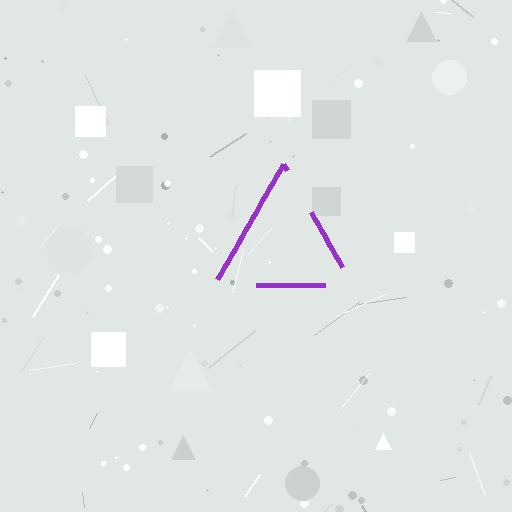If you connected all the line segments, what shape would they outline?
They would outline a triangle.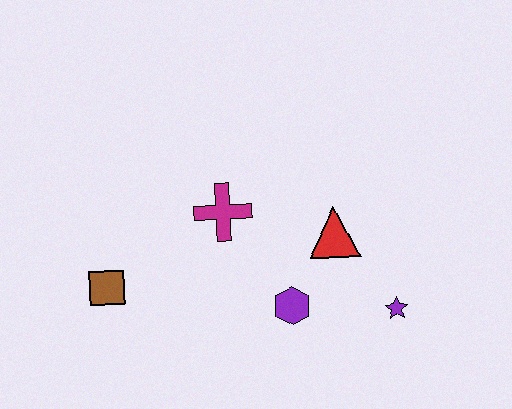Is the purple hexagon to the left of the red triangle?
Yes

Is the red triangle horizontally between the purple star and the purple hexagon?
Yes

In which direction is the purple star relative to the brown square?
The purple star is to the right of the brown square.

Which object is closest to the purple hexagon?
The red triangle is closest to the purple hexagon.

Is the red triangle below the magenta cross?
Yes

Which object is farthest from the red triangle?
The brown square is farthest from the red triangle.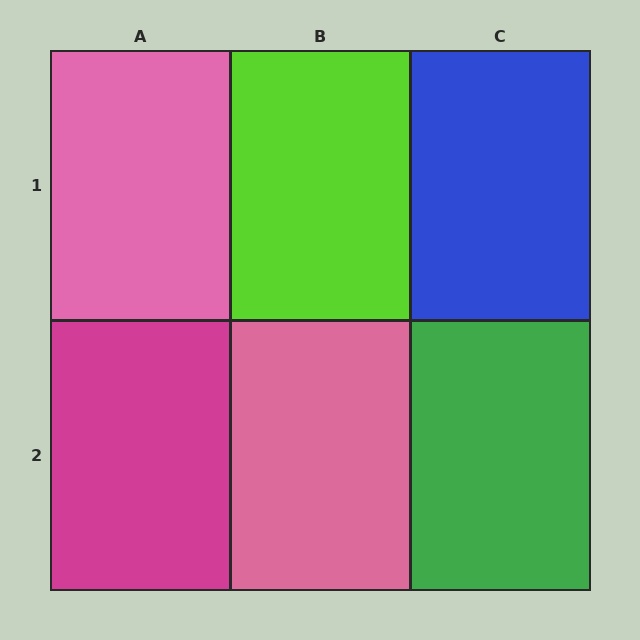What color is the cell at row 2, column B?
Pink.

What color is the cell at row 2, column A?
Magenta.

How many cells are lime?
1 cell is lime.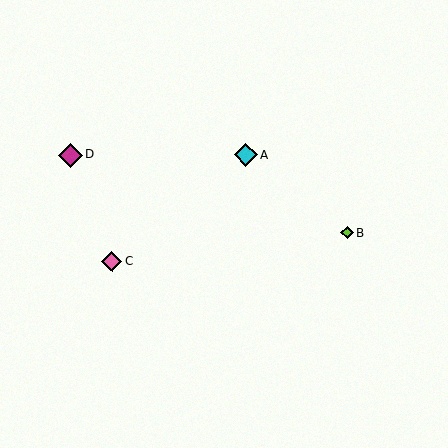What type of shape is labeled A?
Shape A is a cyan diamond.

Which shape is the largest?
The magenta diamond (labeled D) is the largest.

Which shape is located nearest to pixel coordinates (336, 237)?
The lime diamond (labeled B) at (347, 232) is nearest to that location.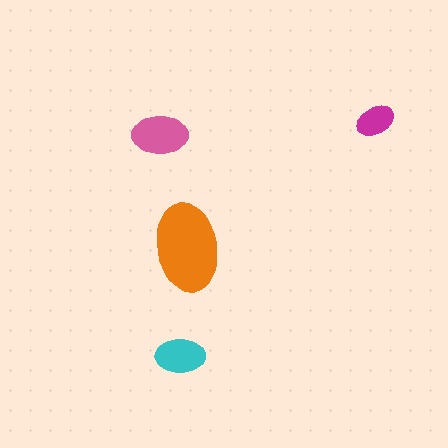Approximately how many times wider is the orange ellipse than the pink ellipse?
About 1.5 times wider.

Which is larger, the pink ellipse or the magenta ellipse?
The pink one.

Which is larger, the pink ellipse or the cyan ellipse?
The pink one.